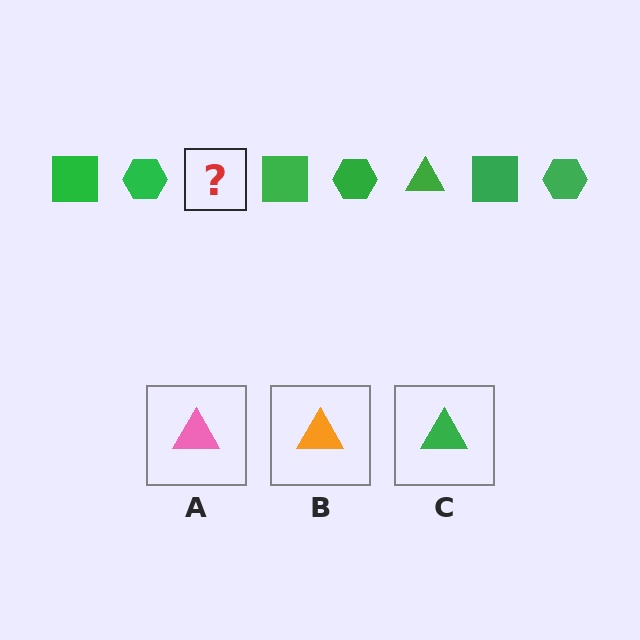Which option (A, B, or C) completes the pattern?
C.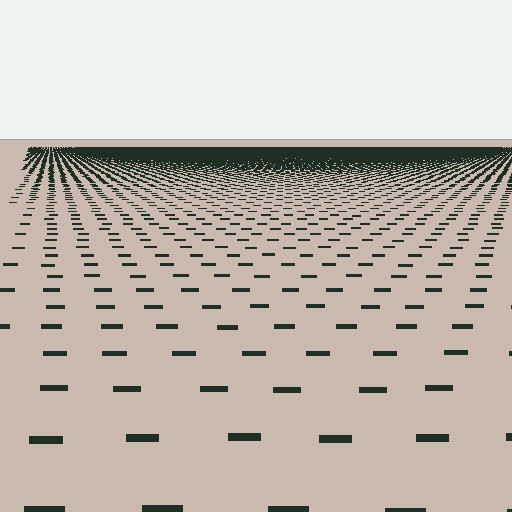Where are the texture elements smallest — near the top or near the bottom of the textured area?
Near the top.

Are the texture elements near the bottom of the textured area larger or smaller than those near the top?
Larger. Near the bottom, elements are closer to the viewer and appear at a bigger on-screen size.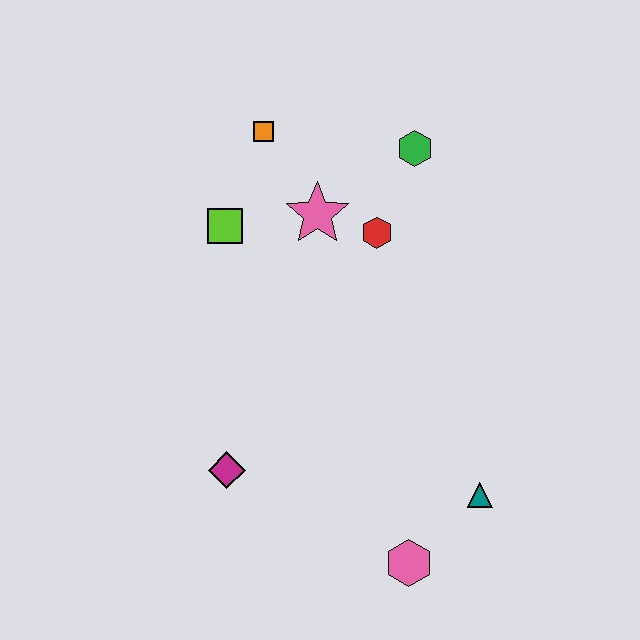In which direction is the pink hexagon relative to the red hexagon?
The pink hexagon is below the red hexagon.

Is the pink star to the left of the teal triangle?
Yes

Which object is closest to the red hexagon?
The pink star is closest to the red hexagon.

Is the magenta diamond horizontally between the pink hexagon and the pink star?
No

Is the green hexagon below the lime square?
No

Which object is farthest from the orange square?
The pink hexagon is farthest from the orange square.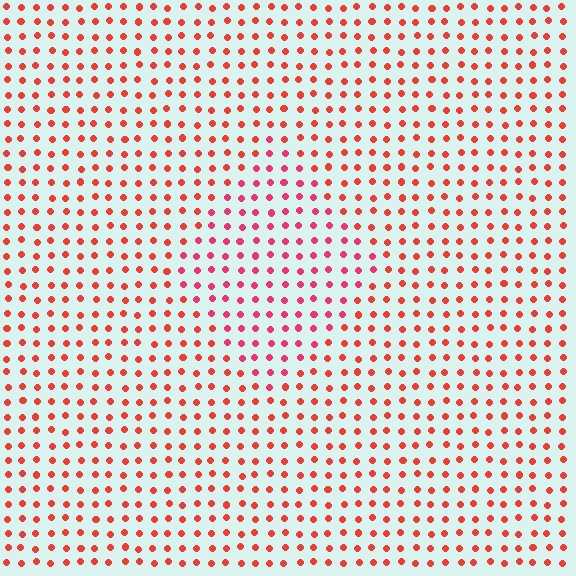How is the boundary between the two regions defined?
The boundary is defined purely by a slight shift in hue (about 22 degrees). Spacing, size, and orientation are identical on both sides.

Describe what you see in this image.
The image is filled with small red elements in a uniform arrangement. A diamond-shaped region is visible where the elements are tinted to a slightly different hue, forming a subtle color boundary.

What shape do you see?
I see a diamond.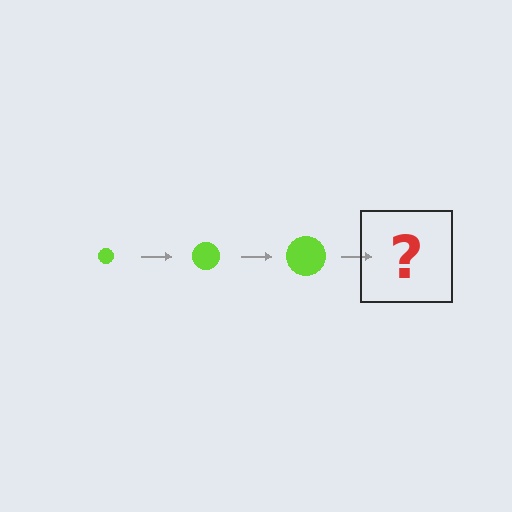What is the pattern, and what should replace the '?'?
The pattern is that the circle gets progressively larger each step. The '?' should be a lime circle, larger than the previous one.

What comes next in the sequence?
The next element should be a lime circle, larger than the previous one.